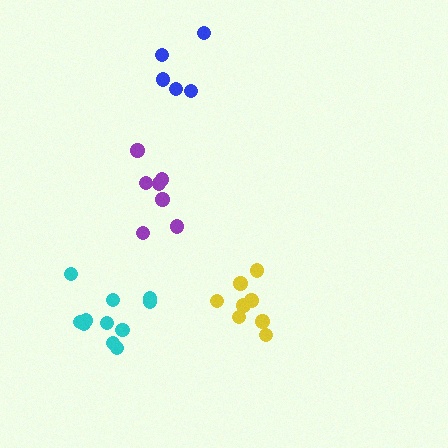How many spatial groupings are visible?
There are 4 spatial groupings.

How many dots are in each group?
Group 1: 8 dots, Group 2: 11 dots, Group 3: 7 dots, Group 4: 5 dots (31 total).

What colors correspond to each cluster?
The clusters are colored: yellow, cyan, purple, blue.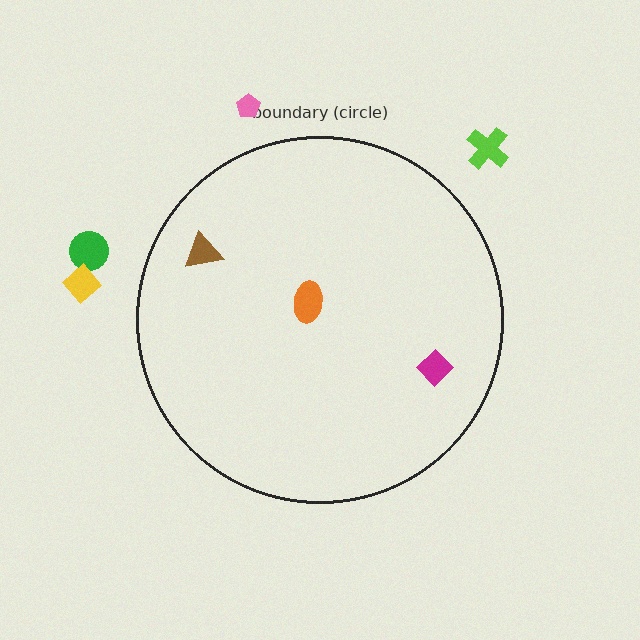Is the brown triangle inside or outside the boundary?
Inside.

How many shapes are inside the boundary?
3 inside, 4 outside.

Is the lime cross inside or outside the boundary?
Outside.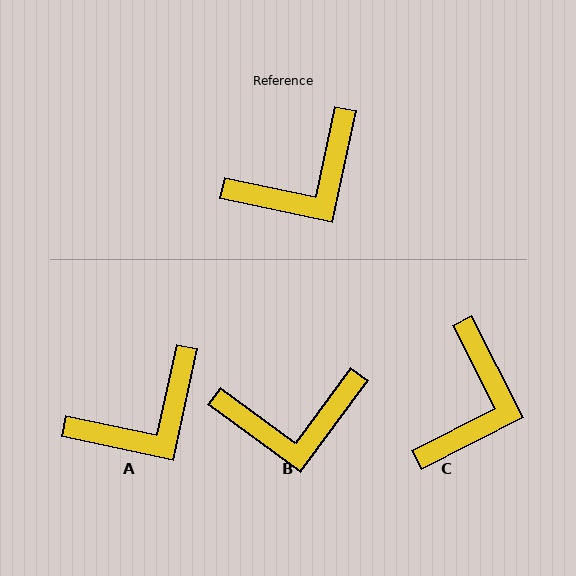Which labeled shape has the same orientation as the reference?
A.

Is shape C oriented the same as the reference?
No, it is off by about 39 degrees.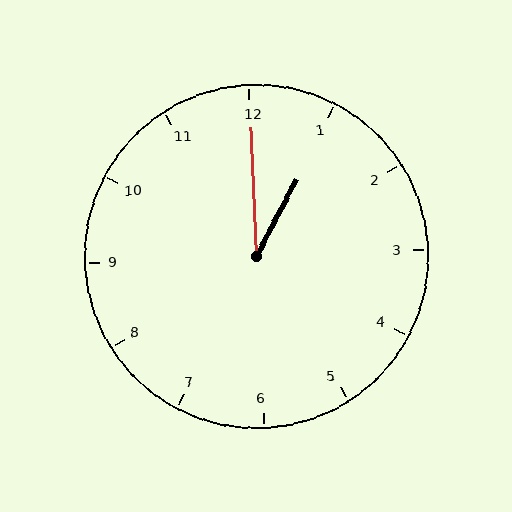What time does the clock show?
1:00.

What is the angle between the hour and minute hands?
Approximately 30 degrees.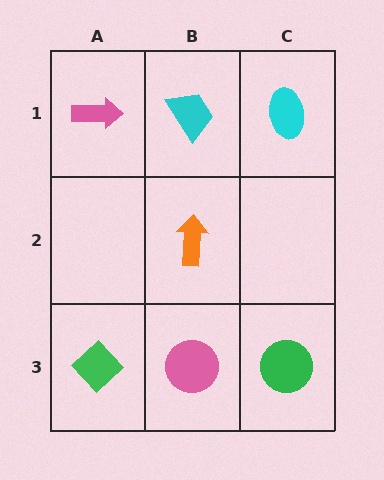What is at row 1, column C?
A cyan ellipse.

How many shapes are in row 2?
1 shape.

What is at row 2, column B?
An orange arrow.